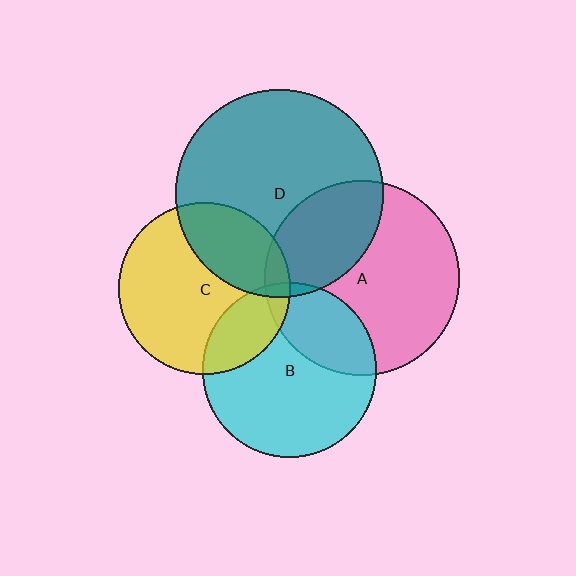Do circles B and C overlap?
Yes.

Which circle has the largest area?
Circle D (teal).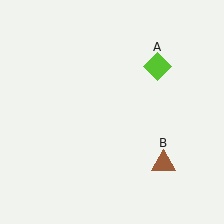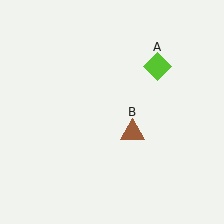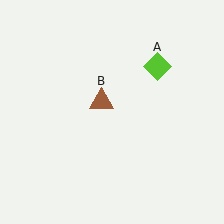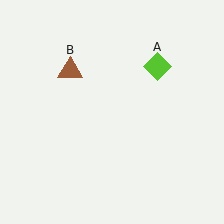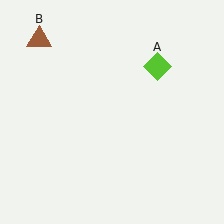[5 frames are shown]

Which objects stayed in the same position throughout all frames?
Lime diamond (object A) remained stationary.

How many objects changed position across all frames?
1 object changed position: brown triangle (object B).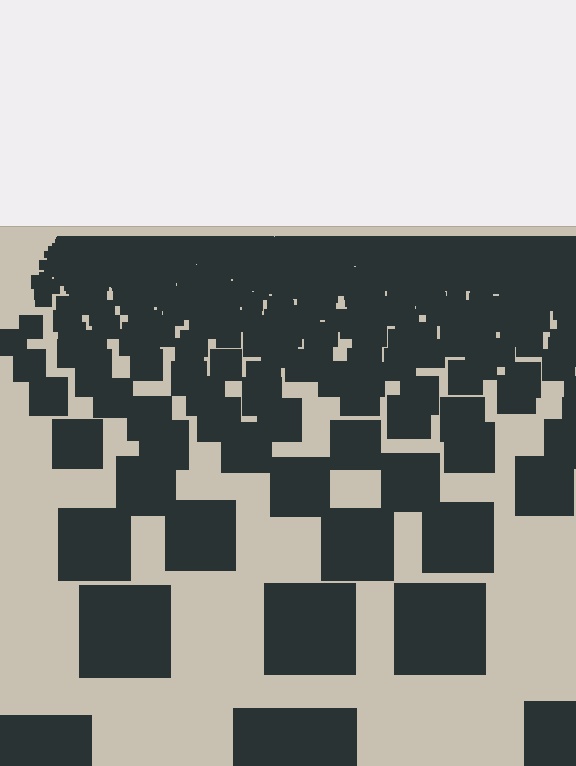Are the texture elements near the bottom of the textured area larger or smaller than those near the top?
Larger. Near the bottom, elements are closer to the viewer and appear at a bigger on-screen size.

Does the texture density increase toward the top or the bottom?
Density increases toward the top.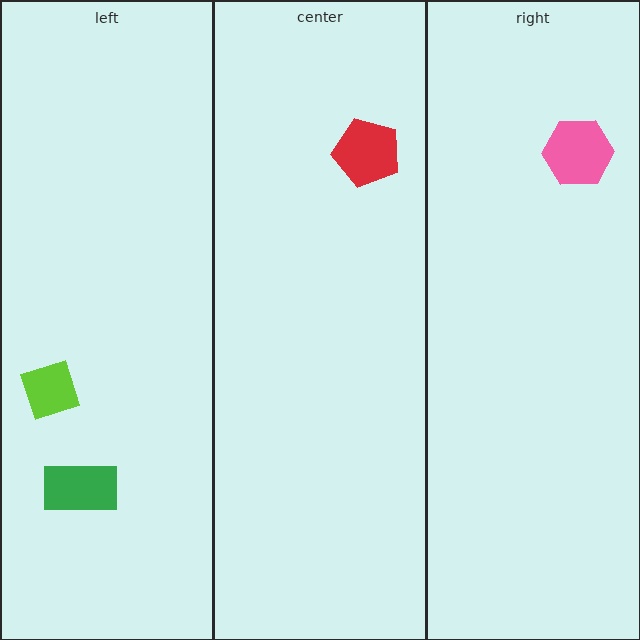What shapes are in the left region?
The green rectangle, the lime diamond.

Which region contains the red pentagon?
The center region.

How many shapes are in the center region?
1.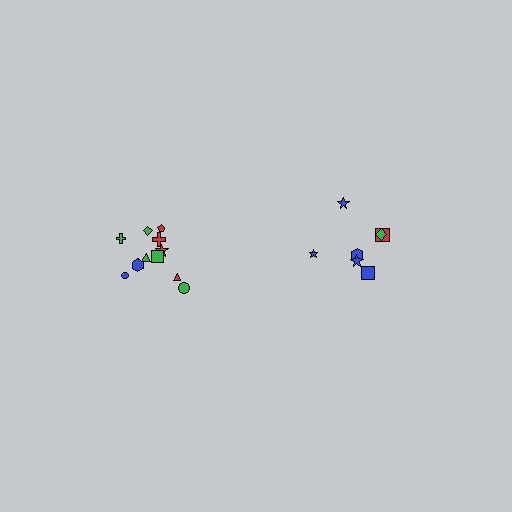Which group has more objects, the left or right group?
The left group.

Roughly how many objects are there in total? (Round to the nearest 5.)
Roughly 20 objects in total.